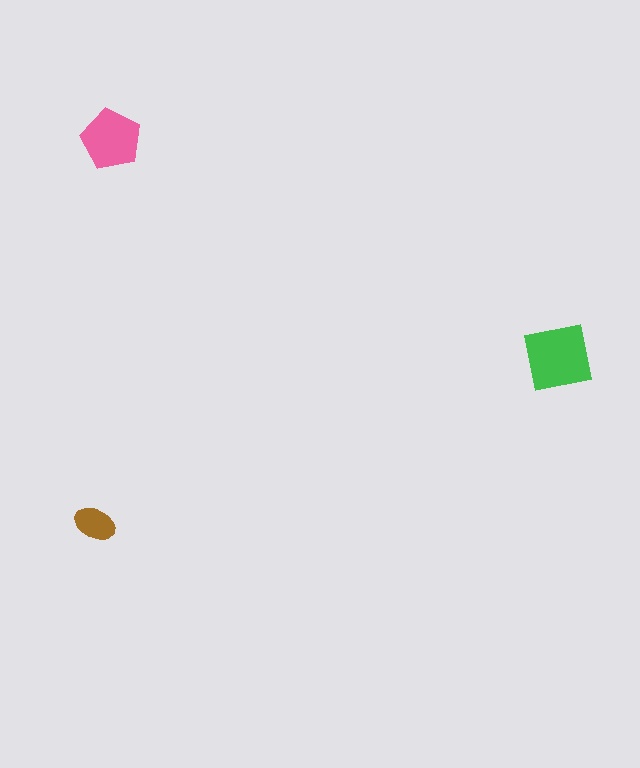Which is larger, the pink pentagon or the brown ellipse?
The pink pentagon.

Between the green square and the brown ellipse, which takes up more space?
The green square.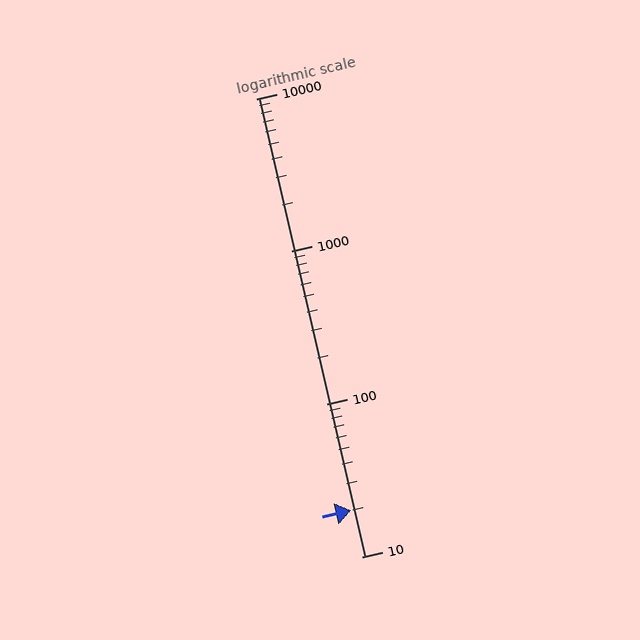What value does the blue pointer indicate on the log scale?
The pointer indicates approximately 20.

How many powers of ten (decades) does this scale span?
The scale spans 3 decades, from 10 to 10000.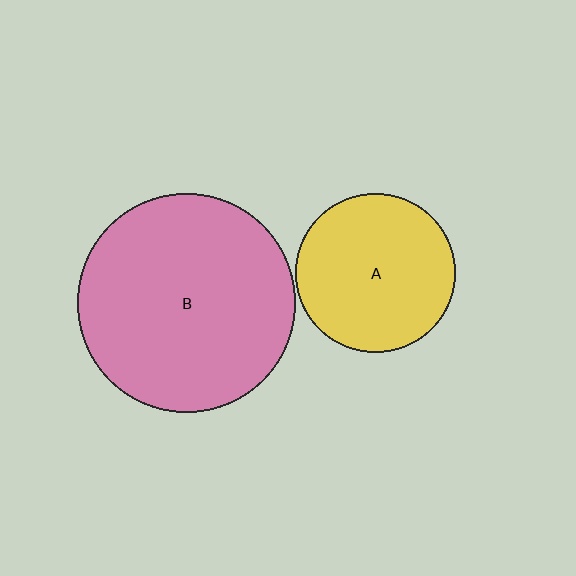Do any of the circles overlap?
No, none of the circles overlap.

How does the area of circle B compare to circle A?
Approximately 1.9 times.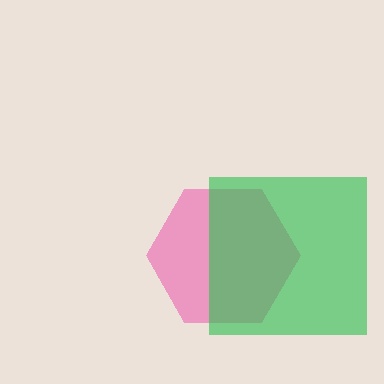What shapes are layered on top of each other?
The layered shapes are: a pink hexagon, a green square.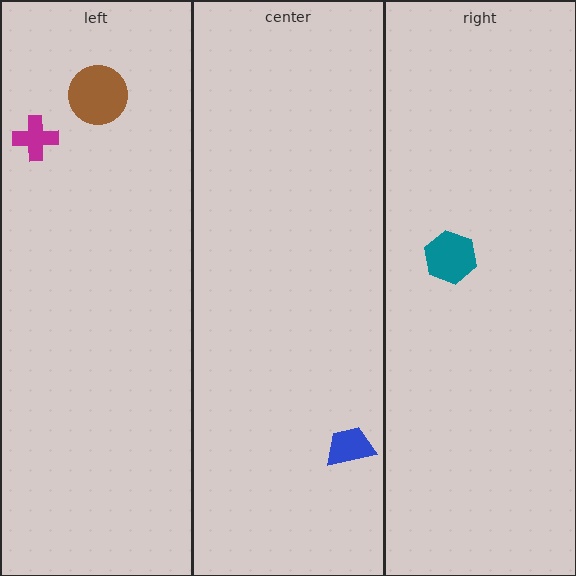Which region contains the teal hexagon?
The right region.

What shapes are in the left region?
The brown circle, the magenta cross.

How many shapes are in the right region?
1.